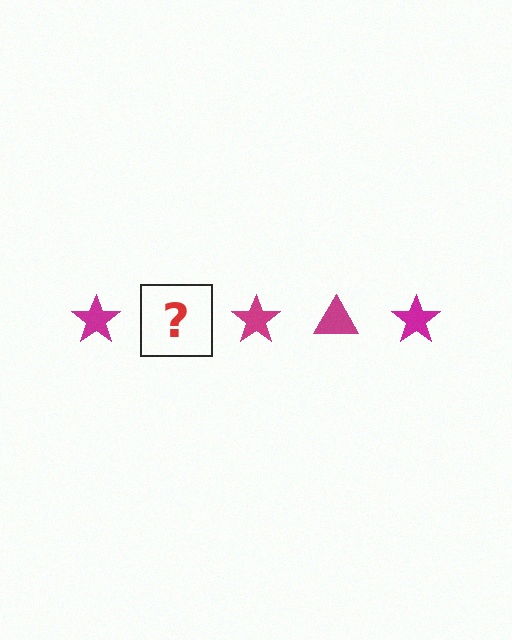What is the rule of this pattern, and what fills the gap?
The rule is that the pattern cycles through star, triangle shapes in magenta. The gap should be filled with a magenta triangle.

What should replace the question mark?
The question mark should be replaced with a magenta triangle.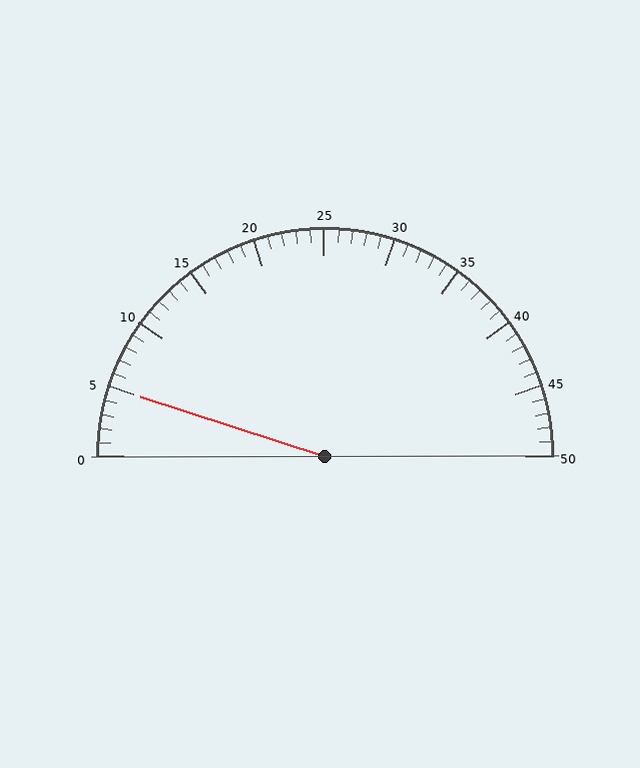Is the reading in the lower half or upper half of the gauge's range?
The reading is in the lower half of the range (0 to 50).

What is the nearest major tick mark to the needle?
The nearest major tick mark is 5.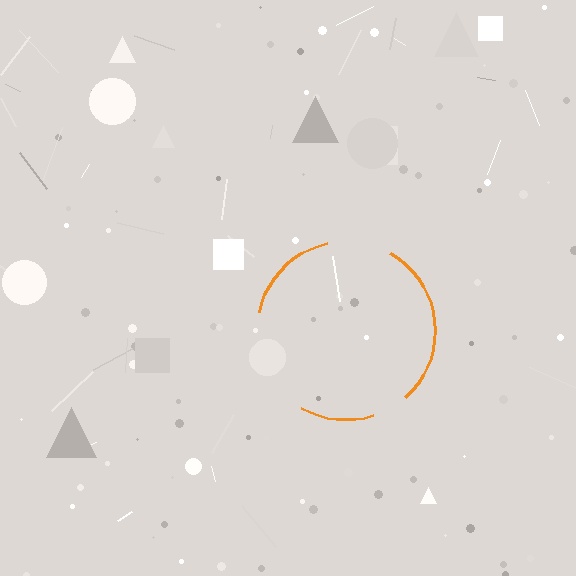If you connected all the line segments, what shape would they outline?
They would outline a circle.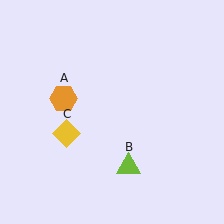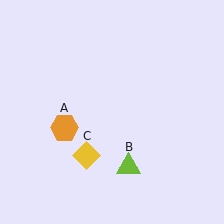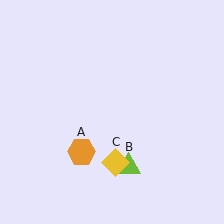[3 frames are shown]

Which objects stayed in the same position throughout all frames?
Lime triangle (object B) remained stationary.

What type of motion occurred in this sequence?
The orange hexagon (object A), yellow diamond (object C) rotated counterclockwise around the center of the scene.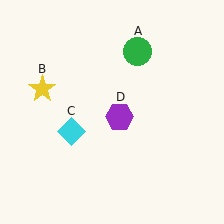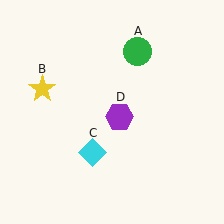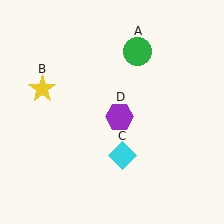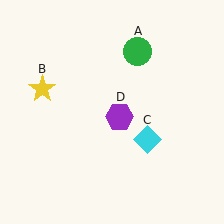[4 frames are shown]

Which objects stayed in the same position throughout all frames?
Green circle (object A) and yellow star (object B) and purple hexagon (object D) remained stationary.